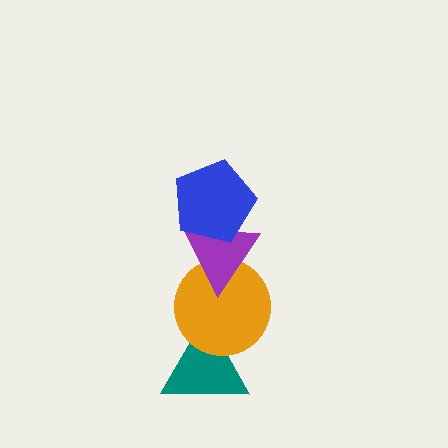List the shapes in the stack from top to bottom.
From top to bottom: the blue pentagon, the purple triangle, the orange circle, the teal triangle.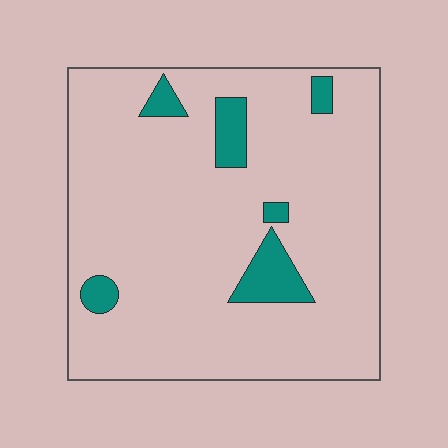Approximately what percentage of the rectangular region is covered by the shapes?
Approximately 10%.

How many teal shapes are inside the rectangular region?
6.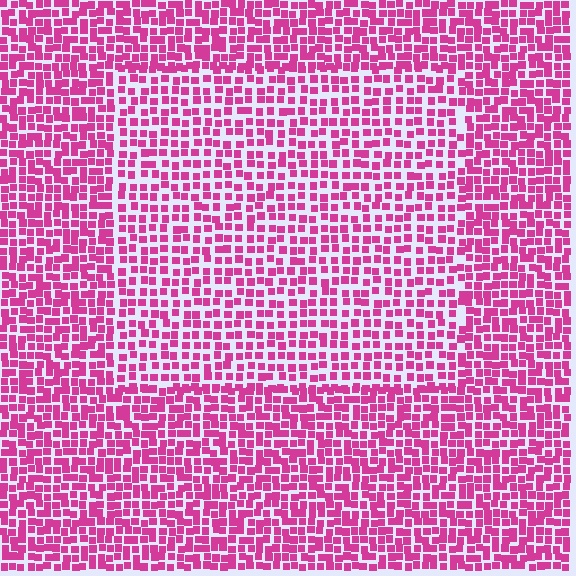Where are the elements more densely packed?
The elements are more densely packed outside the rectangle boundary.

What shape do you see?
I see a rectangle.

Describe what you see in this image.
The image contains small magenta elements arranged at two different densities. A rectangle-shaped region is visible where the elements are less densely packed than the surrounding area.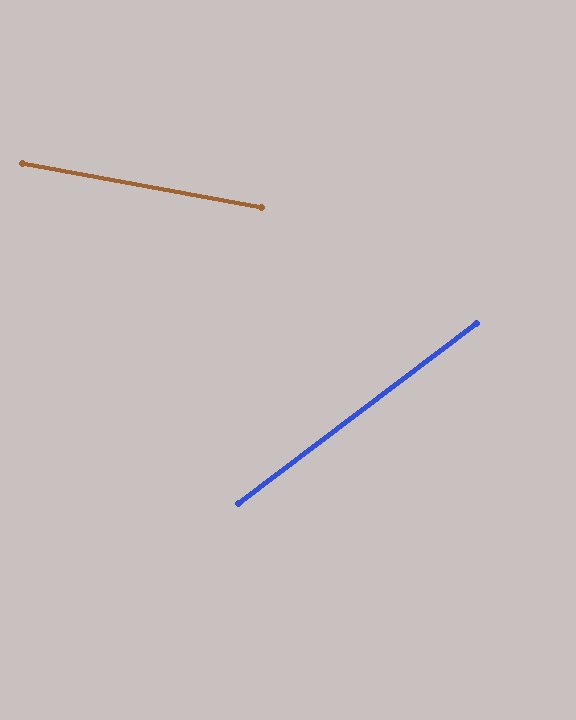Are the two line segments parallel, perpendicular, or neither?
Neither parallel nor perpendicular — they differ by about 47°.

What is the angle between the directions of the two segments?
Approximately 47 degrees.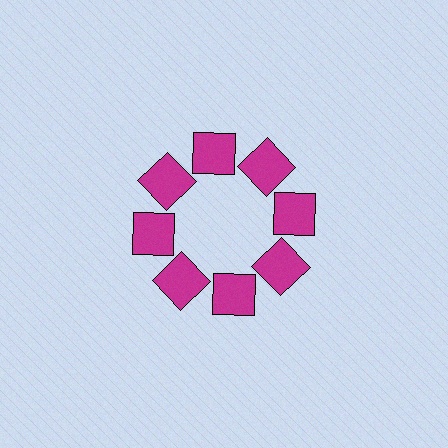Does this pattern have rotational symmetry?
Yes, this pattern has 8-fold rotational symmetry. It looks the same after rotating 45 degrees around the center.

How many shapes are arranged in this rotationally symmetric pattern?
There are 8 shapes, arranged in 8 groups of 1.